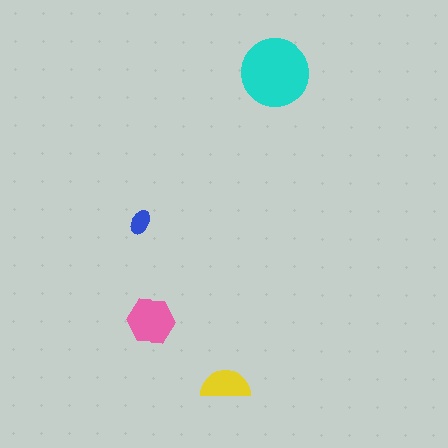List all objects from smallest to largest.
The blue ellipse, the yellow semicircle, the pink hexagon, the cyan circle.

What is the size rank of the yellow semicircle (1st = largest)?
3rd.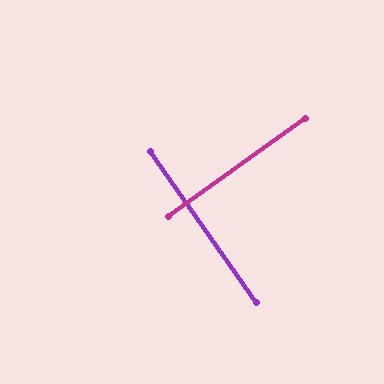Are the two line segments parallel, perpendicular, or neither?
Perpendicular — they meet at approximately 90°.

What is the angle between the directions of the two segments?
Approximately 90 degrees.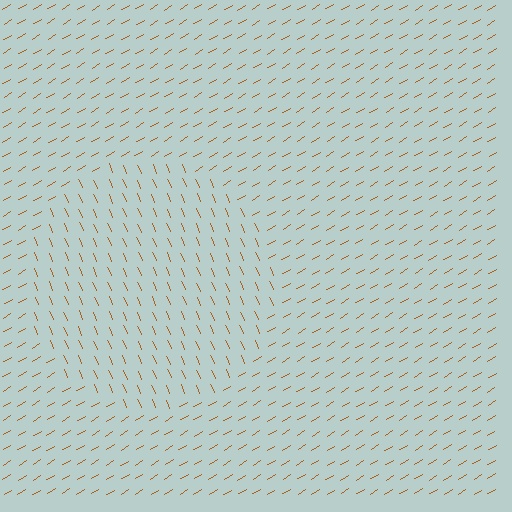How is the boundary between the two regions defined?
The boundary is defined purely by a change in line orientation (approximately 83 degrees difference). All lines are the same color and thickness.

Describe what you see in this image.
The image is filled with small brown line segments. A circle region in the image has lines oriented differently from the surrounding lines, creating a visible texture boundary.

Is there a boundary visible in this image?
Yes, there is a texture boundary formed by a change in line orientation.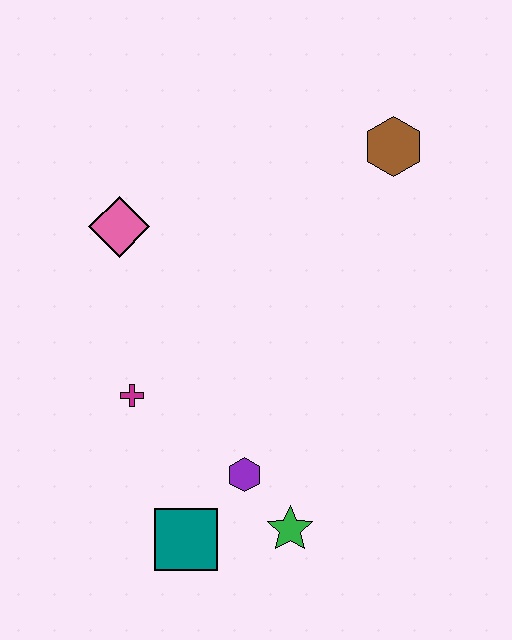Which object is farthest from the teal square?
The brown hexagon is farthest from the teal square.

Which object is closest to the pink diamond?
The magenta cross is closest to the pink diamond.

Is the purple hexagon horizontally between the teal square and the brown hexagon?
Yes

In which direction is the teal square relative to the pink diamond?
The teal square is below the pink diamond.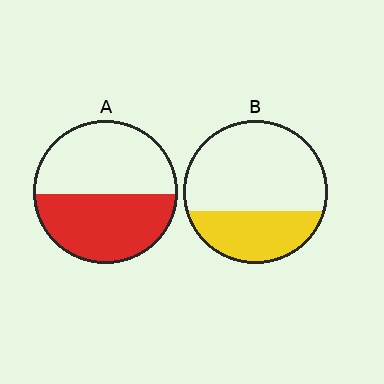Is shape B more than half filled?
No.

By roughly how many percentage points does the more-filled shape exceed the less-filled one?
By roughly 15 percentage points (A over B).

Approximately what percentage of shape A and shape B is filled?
A is approximately 50% and B is approximately 35%.